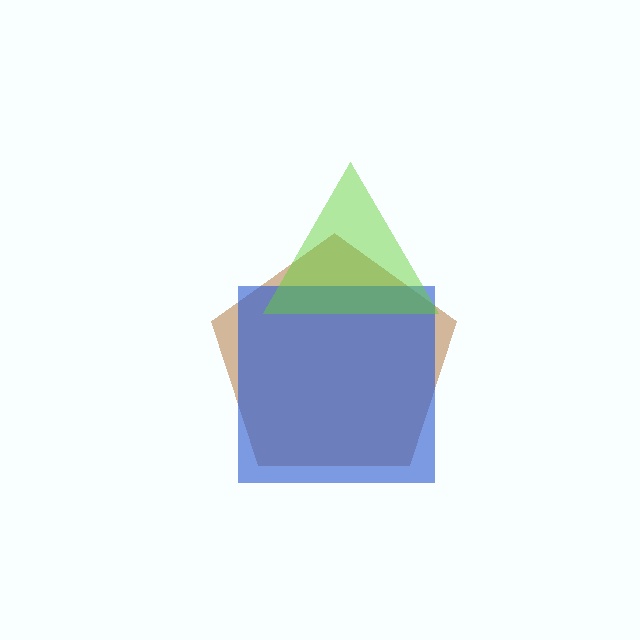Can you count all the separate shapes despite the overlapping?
Yes, there are 3 separate shapes.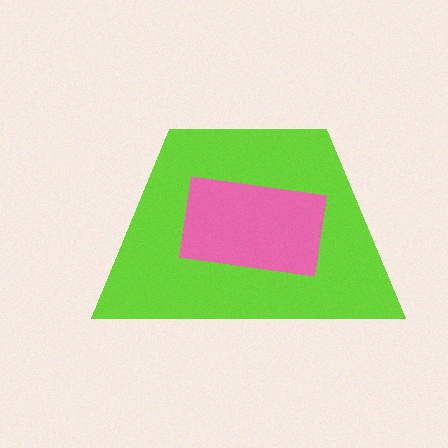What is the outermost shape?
The lime trapezoid.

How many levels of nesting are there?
2.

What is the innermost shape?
The pink rectangle.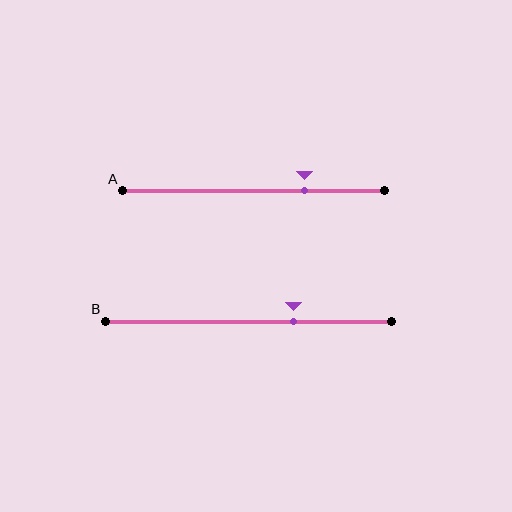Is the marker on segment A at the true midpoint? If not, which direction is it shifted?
No, the marker on segment A is shifted to the right by about 19% of the segment length.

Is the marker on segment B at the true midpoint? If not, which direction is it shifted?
No, the marker on segment B is shifted to the right by about 16% of the segment length.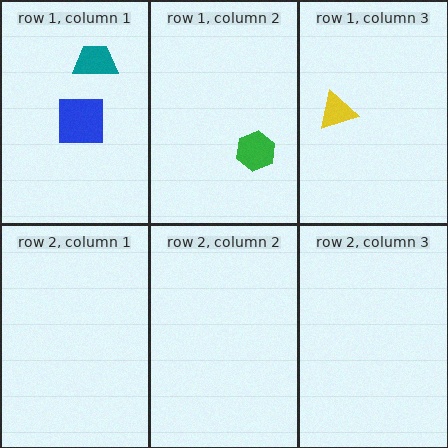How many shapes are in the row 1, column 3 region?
1.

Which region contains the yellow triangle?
The row 1, column 3 region.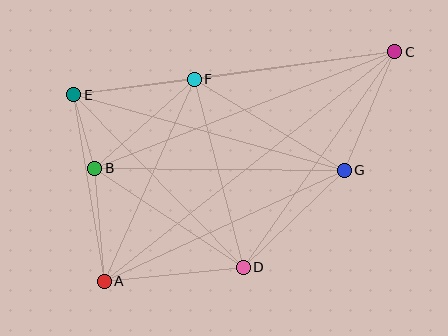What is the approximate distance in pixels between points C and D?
The distance between C and D is approximately 264 pixels.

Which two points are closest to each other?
Points B and E are closest to each other.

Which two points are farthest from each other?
Points A and C are farthest from each other.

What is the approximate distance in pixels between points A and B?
The distance between A and B is approximately 113 pixels.